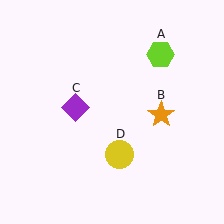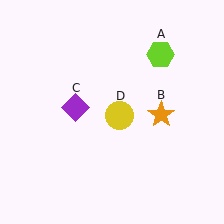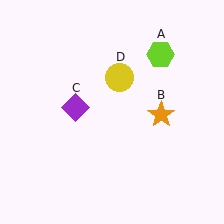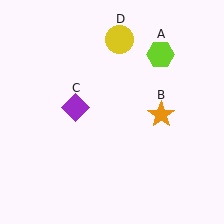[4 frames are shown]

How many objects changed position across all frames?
1 object changed position: yellow circle (object D).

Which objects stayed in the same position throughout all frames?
Lime hexagon (object A) and orange star (object B) and purple diamond (object C) remained stationary.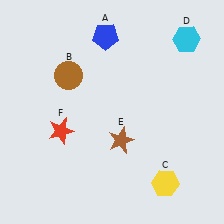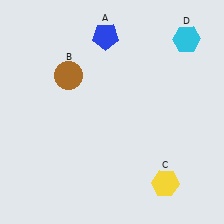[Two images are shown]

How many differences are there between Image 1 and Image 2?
There are 2 differences between the two images.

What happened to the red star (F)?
The red star (F) was removed in Image 2. It was in the bottom-left area of Image 1.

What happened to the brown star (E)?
The brown star (E) was removed in Image 2. It was in the bottom-right area of Image 1.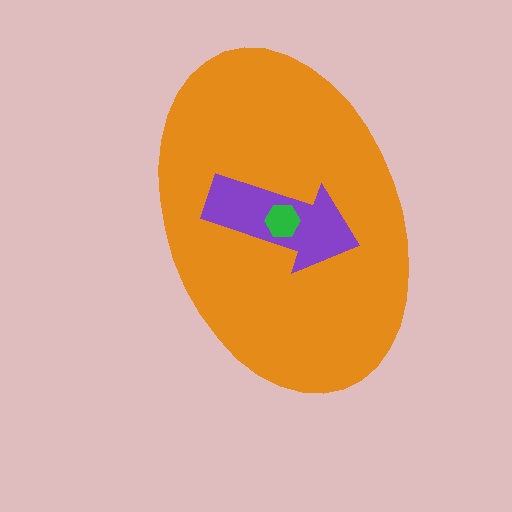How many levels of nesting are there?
3.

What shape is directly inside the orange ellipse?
The purple arrow.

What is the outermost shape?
The orange ellipse.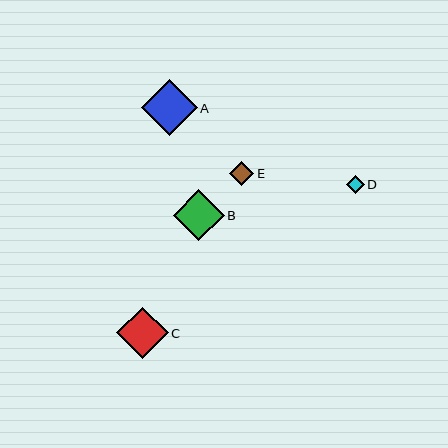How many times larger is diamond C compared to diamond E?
Diamond C is approximately 2.1 times the size of diamond E.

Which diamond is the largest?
Diamond A is the largest with a size of approximately 56 pixels.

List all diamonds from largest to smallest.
From largest to smallest: A, C, B, E, D.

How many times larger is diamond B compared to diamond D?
Diamond B is approximately 2.8 times the size of diamond D.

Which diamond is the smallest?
Diamond D is the smallest with a size of approximately 18 pixels.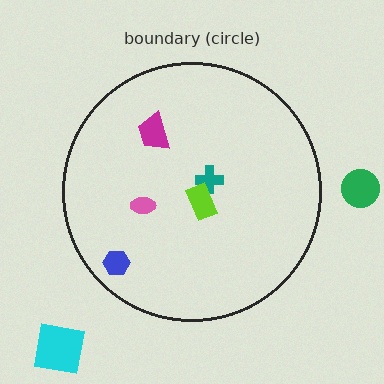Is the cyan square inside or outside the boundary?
Outside.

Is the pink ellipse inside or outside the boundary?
Inside.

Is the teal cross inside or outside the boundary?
Inside.